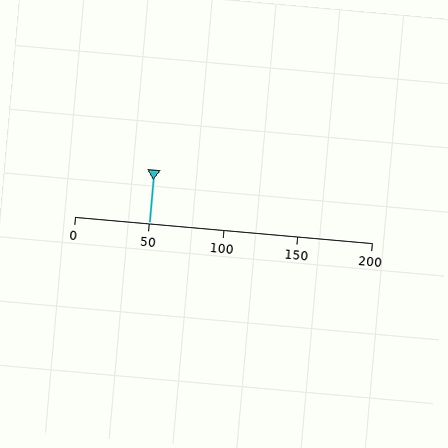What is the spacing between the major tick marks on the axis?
The major ticks are spaced 50 apart.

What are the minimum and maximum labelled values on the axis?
The axis runs from 0 to 200.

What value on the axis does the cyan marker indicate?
The marker indicates approximately 50.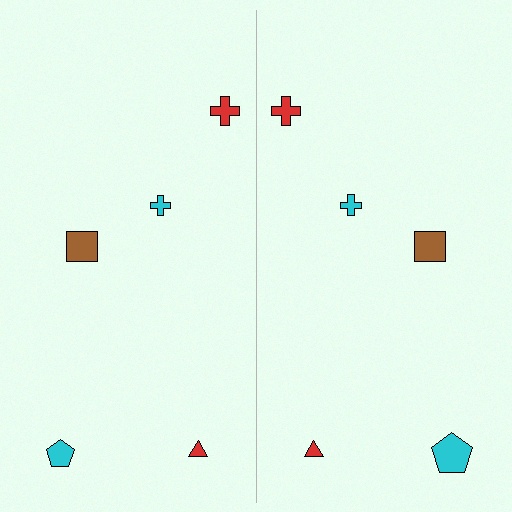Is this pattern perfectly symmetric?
No, the pattern is not perfectly symmetric. The cyan pentagon on the right side has a different size than its mirror counterpart.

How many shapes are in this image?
There are 10 shapes in this image.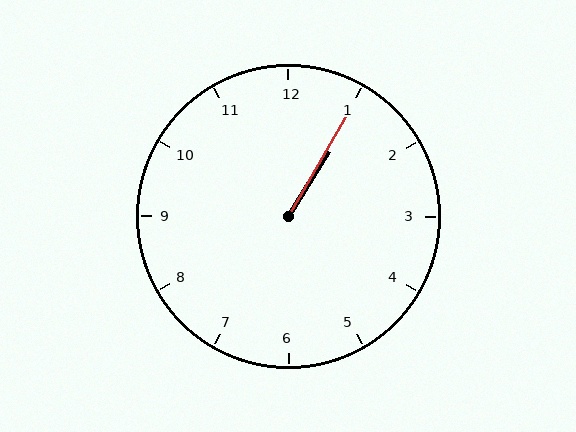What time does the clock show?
1:05.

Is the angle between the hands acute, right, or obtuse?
It is acute.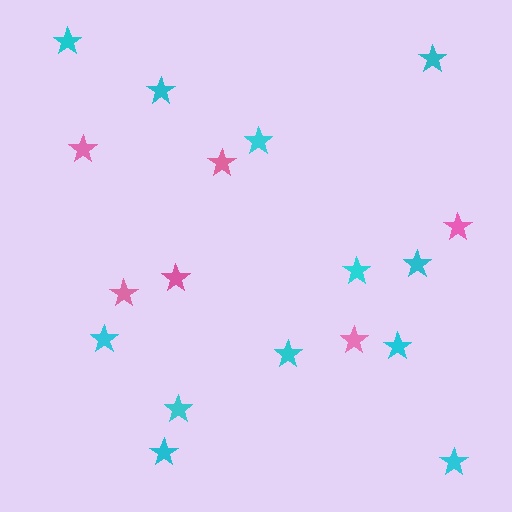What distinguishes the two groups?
There are 2 groups: one group of cyan stars (12) and one group of pink stars (6).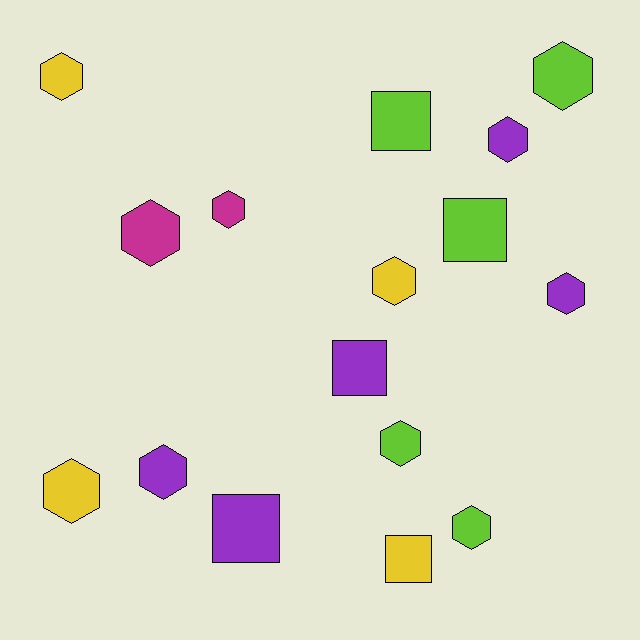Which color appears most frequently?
Purple, with 5 objects.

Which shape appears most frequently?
Hexagon, with 11 objects.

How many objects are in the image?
There are 16 objects.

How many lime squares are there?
There are 2 lime squares.